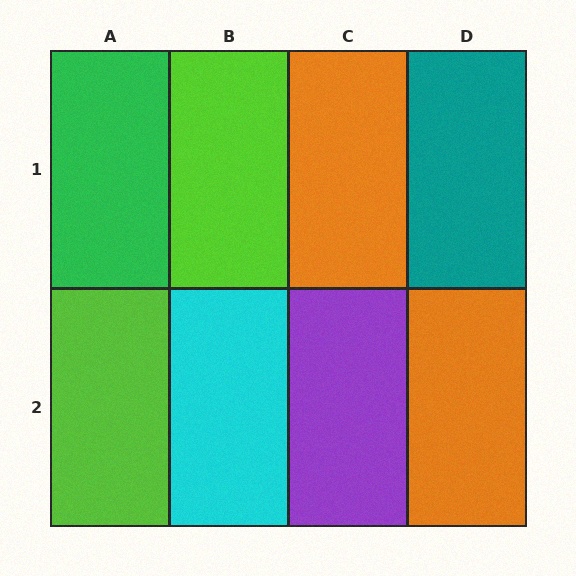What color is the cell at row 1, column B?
Lime.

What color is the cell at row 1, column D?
Teal.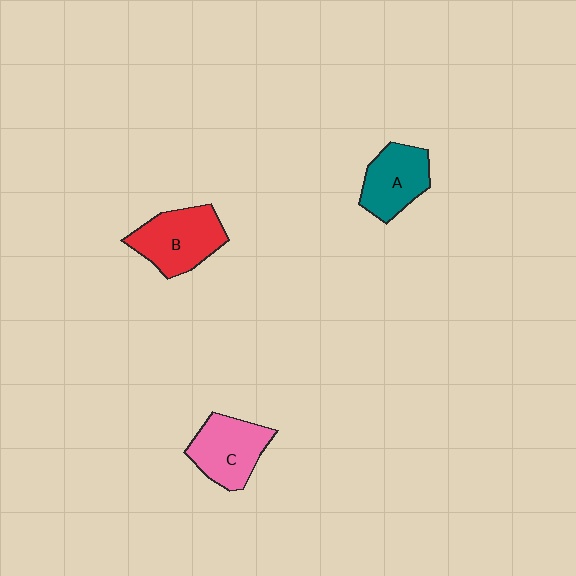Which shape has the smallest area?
Shape A (teal).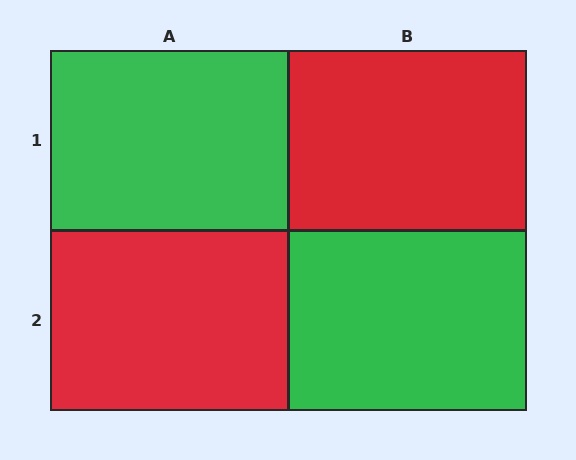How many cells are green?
2 cells are green.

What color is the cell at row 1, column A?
Green.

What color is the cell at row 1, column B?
Red.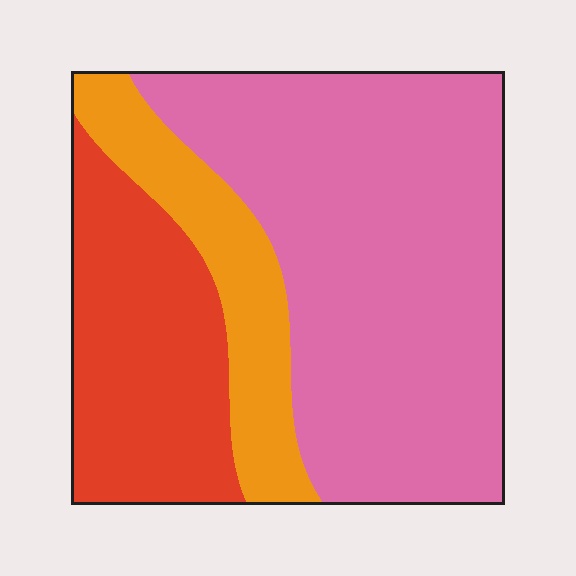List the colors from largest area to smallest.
From largest to smallest: pink, red, orange.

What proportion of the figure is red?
Red takes up between a quarter and a half of the figure.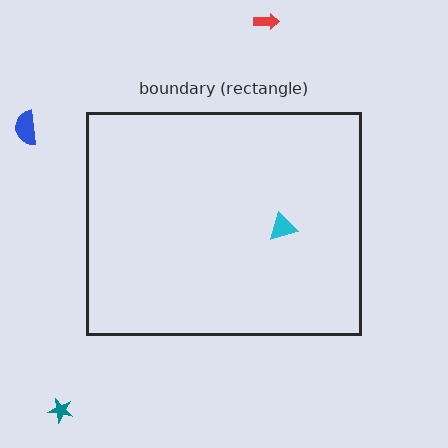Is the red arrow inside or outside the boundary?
Outside.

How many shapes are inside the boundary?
1 inside, 3 outside.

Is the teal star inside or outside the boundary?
Outside.